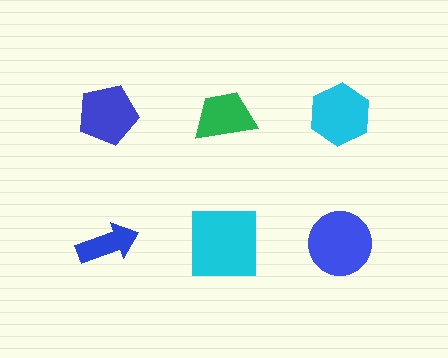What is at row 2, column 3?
A blue circle.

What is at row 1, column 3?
A cyan hexagon.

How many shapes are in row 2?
3 shapes.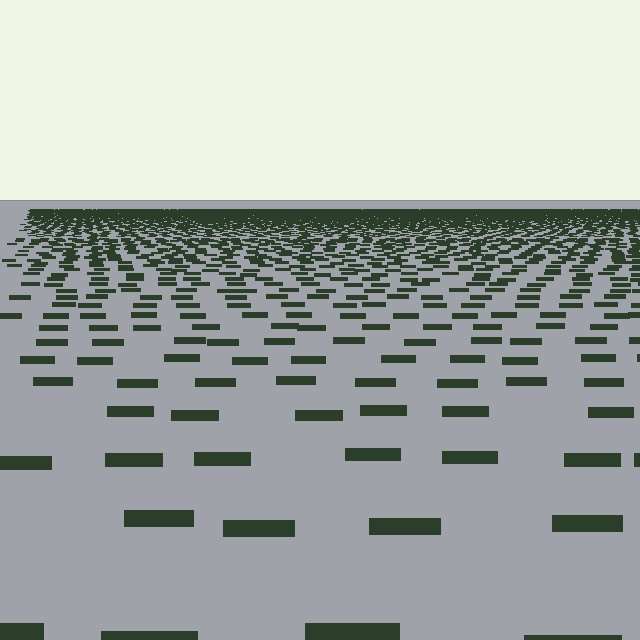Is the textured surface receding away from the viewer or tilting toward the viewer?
The surface is receding away from the viewer. Texture elements get smaller and denser toward the top.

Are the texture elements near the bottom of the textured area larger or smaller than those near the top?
Larger. Near the bottom, elements are closer to the viewer and appear at a bigger on-screen size.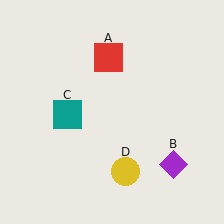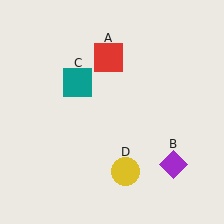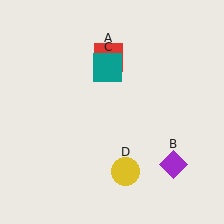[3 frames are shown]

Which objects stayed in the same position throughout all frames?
Red square (object A) and purple diamond (object B) and yellow circle (object D) remained stationary.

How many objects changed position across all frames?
1 object changed position: teal square (object C).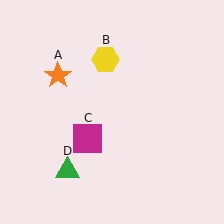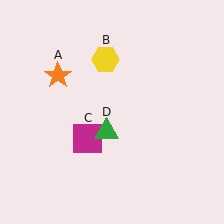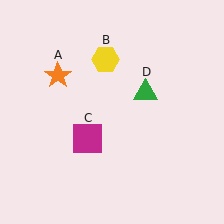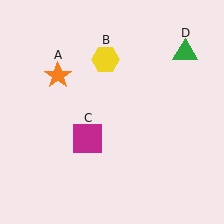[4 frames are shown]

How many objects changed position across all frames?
1 object changed position: green triangle (object D).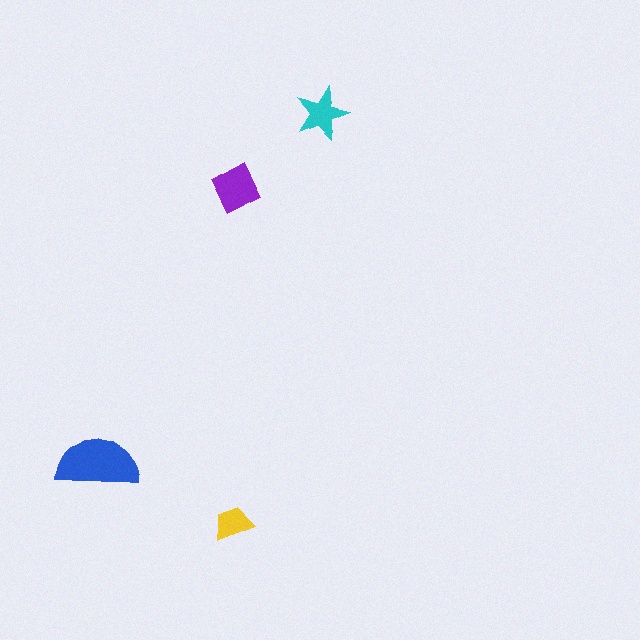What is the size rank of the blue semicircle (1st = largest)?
1st.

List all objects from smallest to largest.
The yellow trapezoid, the cyan star, the purple square, the blue semicircle.